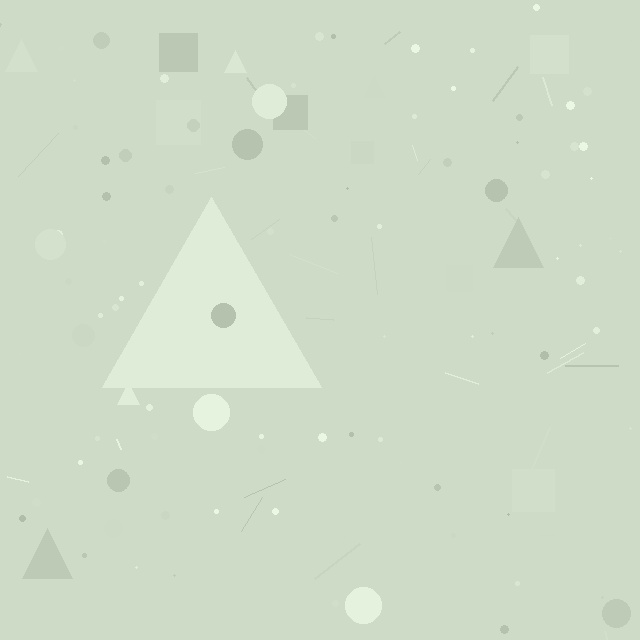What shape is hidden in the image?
A triangle is hidden in the image.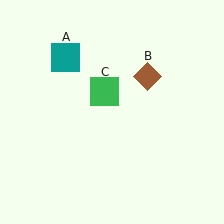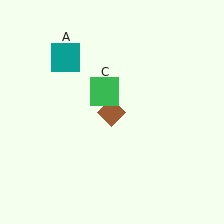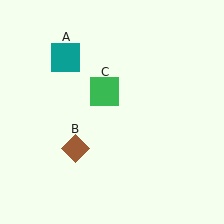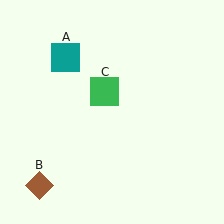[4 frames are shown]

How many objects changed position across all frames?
1 object changed position: brown diamond (object B).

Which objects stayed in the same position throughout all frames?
Teal square (object A) and green square (object C) remained stationary.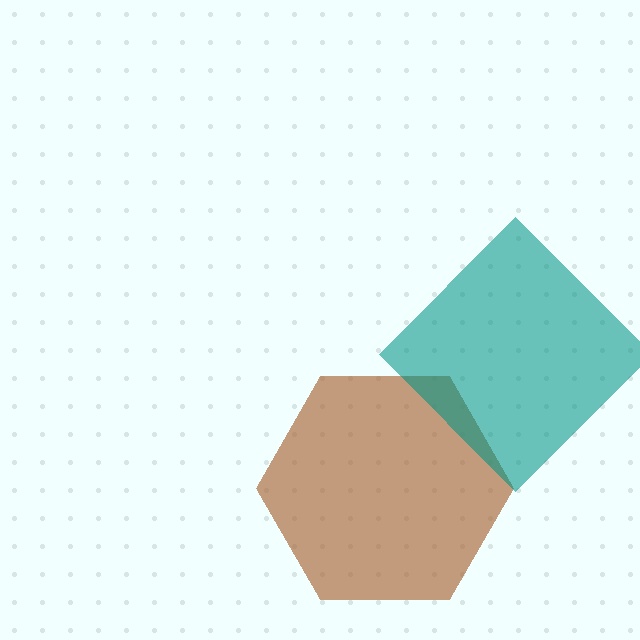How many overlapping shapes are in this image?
There are 2 overlapping shapes in the image.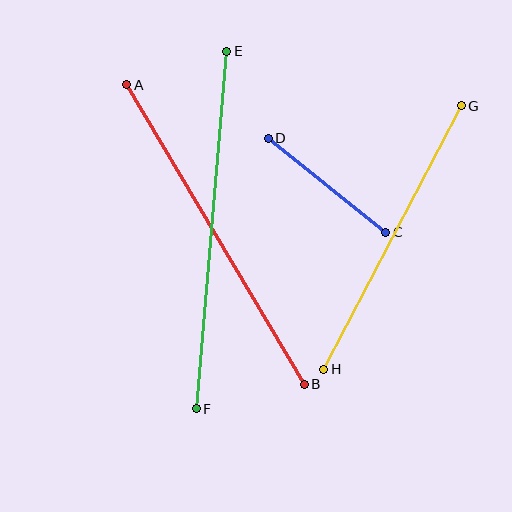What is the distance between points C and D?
The distance is approximately 151 pixels.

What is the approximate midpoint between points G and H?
The midpoint is at approximately (393, 237) pixels.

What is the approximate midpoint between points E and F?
The midpoint is at approximately (212, 230) pixels.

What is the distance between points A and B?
The distance is approximately 348 pixels.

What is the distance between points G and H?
The distance is approximately 297 pixels.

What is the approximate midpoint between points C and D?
The midpoint is at approximately (327, 185) pixels.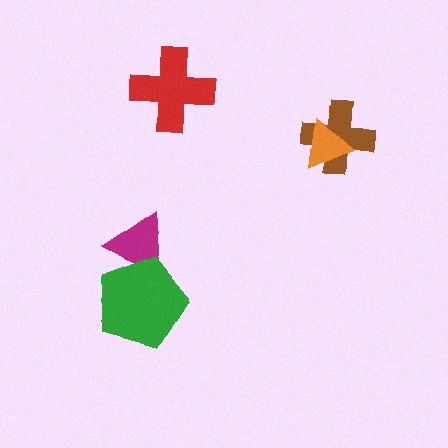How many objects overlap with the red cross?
0 objects overlap with the red cross.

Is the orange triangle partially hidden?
No, no other shape covers it.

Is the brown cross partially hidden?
Yes, it is partially covered by another shape.